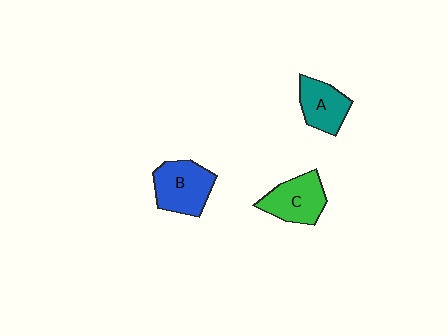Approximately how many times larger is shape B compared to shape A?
Approximately 1.3 times.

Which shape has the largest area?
Shape B (blue).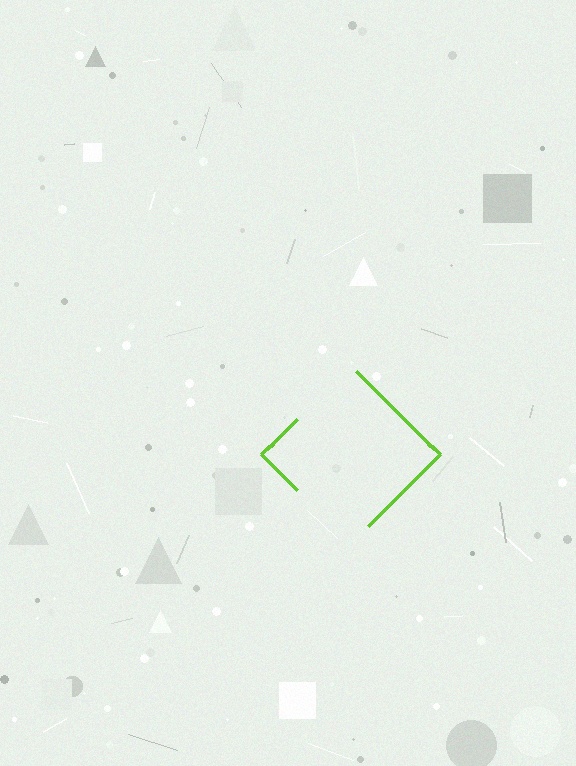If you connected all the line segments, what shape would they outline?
They would outline a diamond.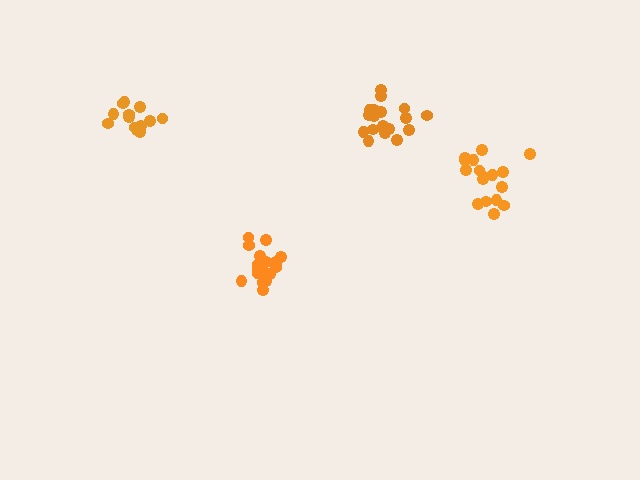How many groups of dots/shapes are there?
There are 4 groups.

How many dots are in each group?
Group 1: 13 dots, Group 2: 17 dots, Group 3: 19 dots, Group 4: 19 dots (68 total).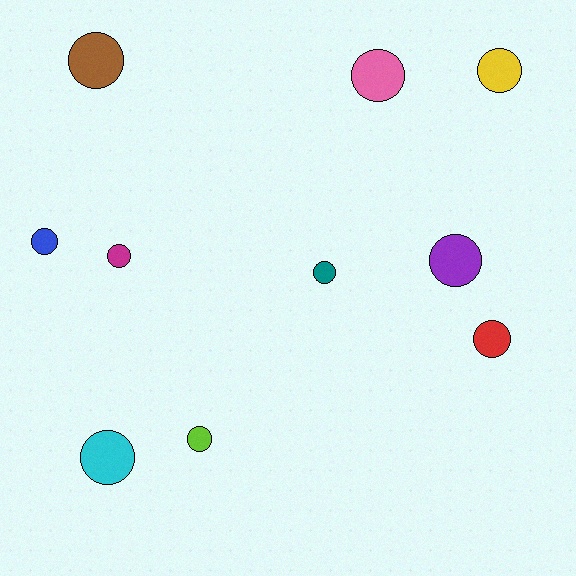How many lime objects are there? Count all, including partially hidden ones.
There is 1 lime object.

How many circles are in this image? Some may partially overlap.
There are 10 circles.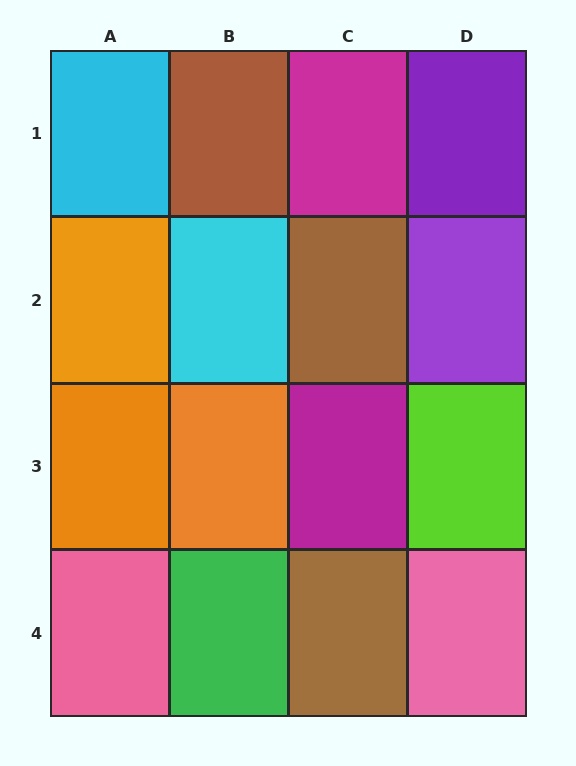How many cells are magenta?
2 cells are magenta.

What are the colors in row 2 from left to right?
Orange, cyan, brown, purple.